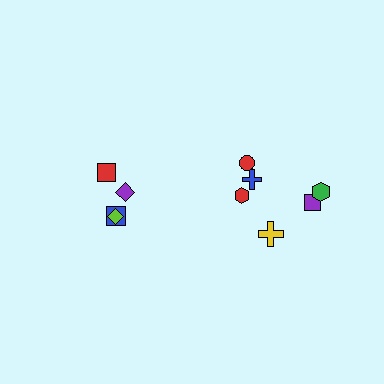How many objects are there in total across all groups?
There are 10 objects.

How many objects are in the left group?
There are 4 objects.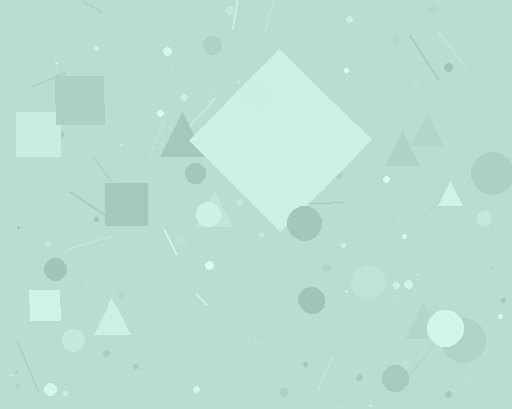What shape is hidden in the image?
A diamond is hidden in the image.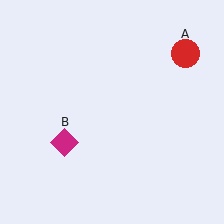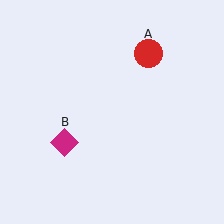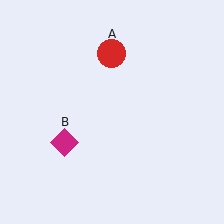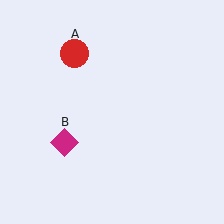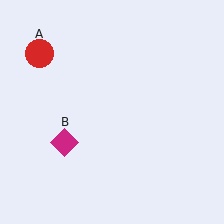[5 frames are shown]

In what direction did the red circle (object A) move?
The red circle (object A) moved left.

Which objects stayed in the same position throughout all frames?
Magenta diamond (object B) remained stationary.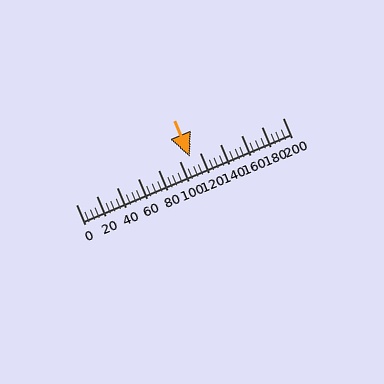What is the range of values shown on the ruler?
The ruler shows values from 0 to 200.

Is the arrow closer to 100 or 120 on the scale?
The arrow is closer to 120.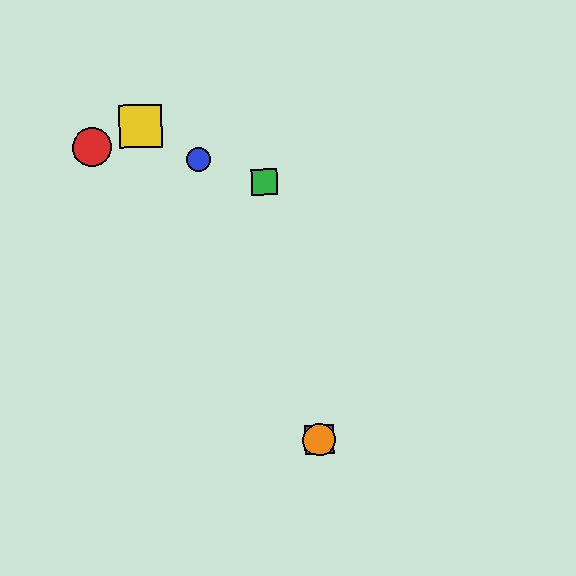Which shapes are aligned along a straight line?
The blue circle, the purple square, the orange circle are aligned along a straight line.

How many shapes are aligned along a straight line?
3 shapes (the blue circle, the purple square, the orange circle) are aligned along a straight line.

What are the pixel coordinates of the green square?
The green square is at (264, 182).